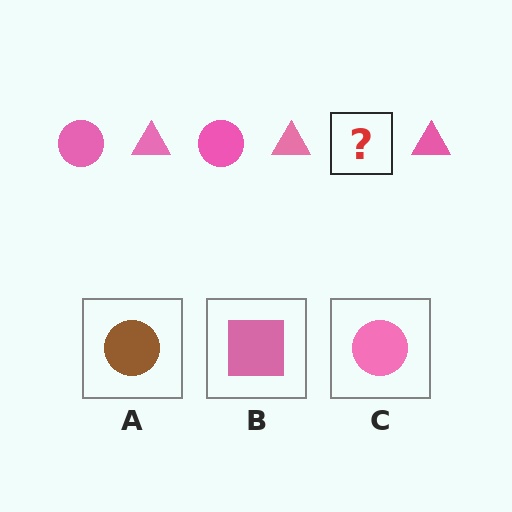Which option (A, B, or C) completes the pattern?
C.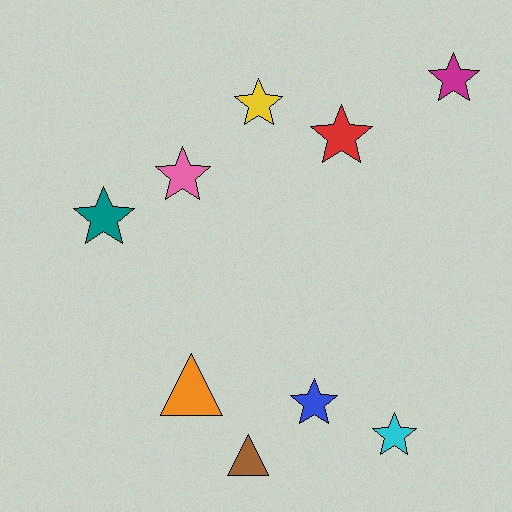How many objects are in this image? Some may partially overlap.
There are 9 objects.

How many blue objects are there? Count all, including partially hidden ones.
There is 1 blue object.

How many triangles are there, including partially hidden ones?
There are 2 triangles.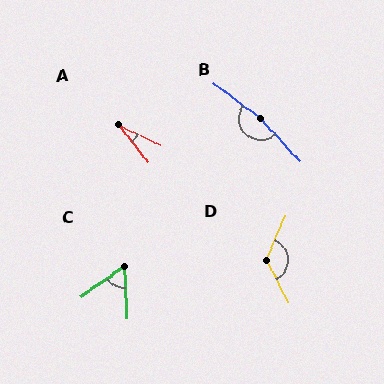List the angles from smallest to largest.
A (26°), C (58°), D (130°), B (169°).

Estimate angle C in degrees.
Approximately 58 degrees.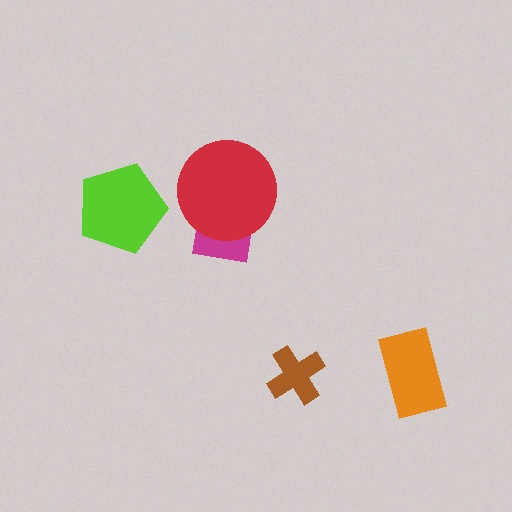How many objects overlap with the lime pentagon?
0 objects overlap with the lime pentagon.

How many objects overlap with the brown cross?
0 objects overlap with the brown cross.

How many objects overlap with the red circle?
1 object overlaps with the red circle.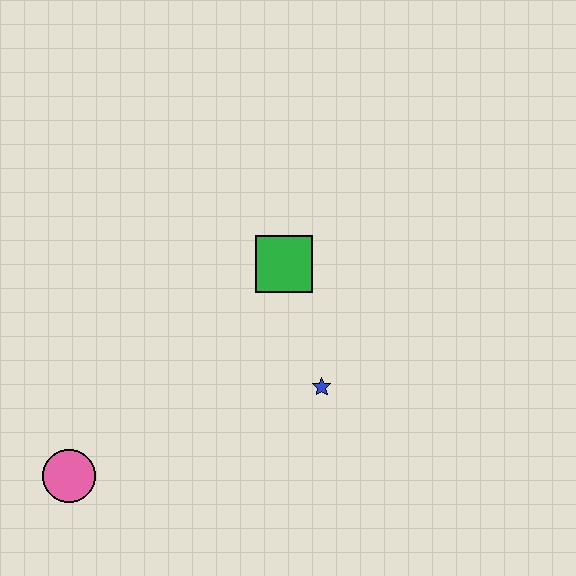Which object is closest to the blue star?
The green square is closest to the blue star.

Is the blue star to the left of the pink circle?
No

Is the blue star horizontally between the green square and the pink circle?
No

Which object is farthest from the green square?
The pink circle is farthest from the green square.